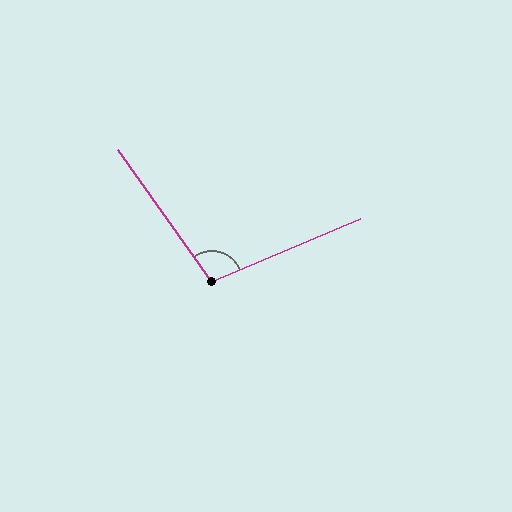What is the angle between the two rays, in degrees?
Approximately 103 degrees.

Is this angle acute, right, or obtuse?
It is obtuse.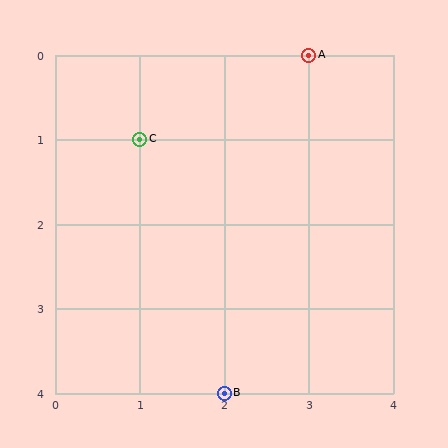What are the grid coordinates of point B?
Point B is at grid coordinates (2, 4).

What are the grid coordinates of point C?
Point C is at grid coordinates (1, 1).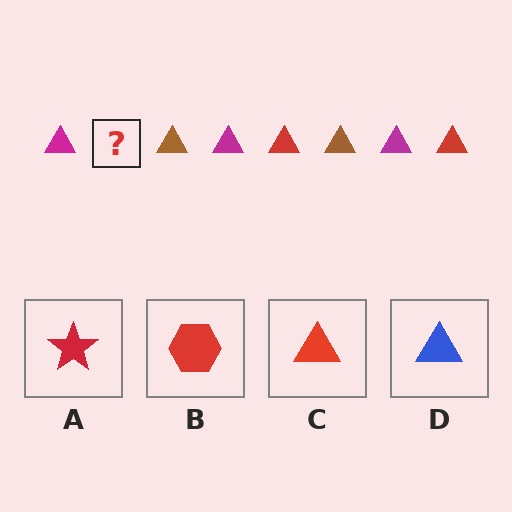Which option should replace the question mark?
Option C.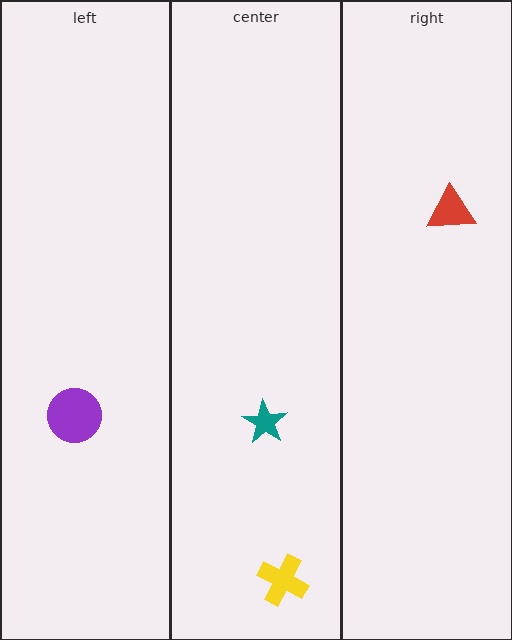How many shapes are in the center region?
2.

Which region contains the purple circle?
The left region.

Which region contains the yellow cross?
The center region.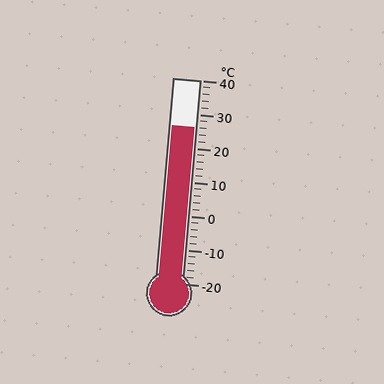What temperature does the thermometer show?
The thermometer shows approximately 26°C.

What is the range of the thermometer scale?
The thermometer scale ranges from -20°C to 40°C.